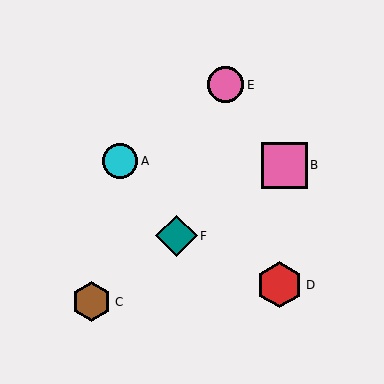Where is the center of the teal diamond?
The center of the teal diamond is at (177, 236).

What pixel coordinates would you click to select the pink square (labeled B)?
Click at (284, 165) to select the pink square B.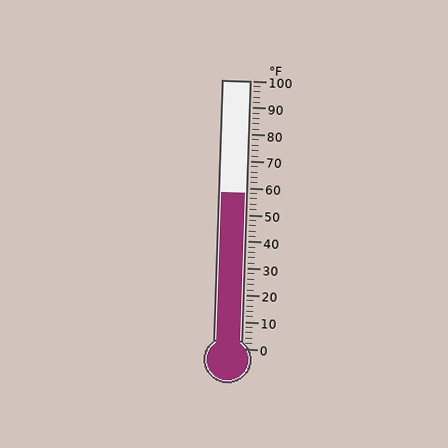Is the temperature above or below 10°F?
The temperature is above 10°F.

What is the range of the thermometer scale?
The thermometer scale ranges from 0°F to 100°F.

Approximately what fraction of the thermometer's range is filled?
The thermometer is filled to approximately 60% of its range.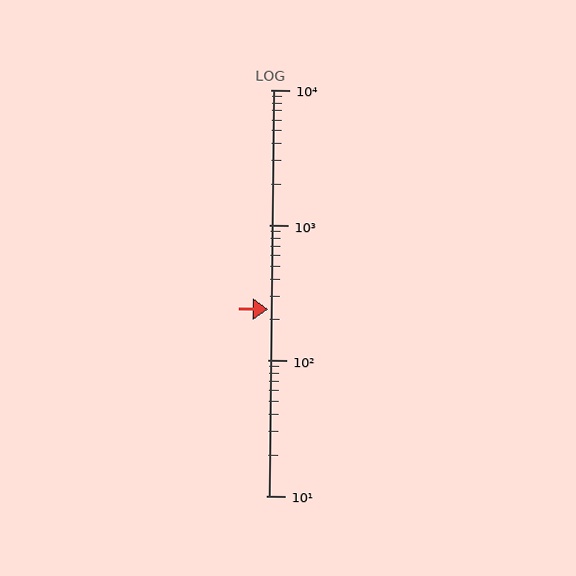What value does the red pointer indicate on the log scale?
The pointer indicates approximately 240.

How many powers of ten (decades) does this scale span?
The scale spans 3 decades, from 10 to 10000.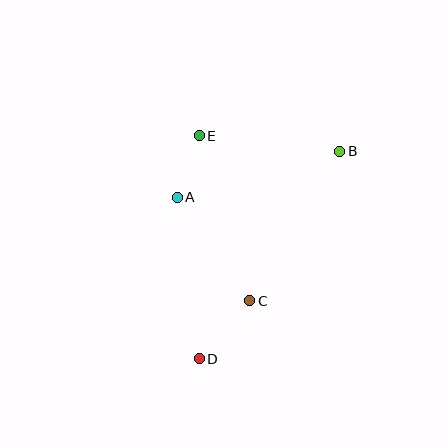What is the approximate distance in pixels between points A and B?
The distance between A and B is approximately 169 pixels.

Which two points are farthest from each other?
Points B and D are farthest from each other.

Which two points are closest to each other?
Points A and E are closest to each other.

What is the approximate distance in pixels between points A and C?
The distance between A and C is approximately 127 pixels.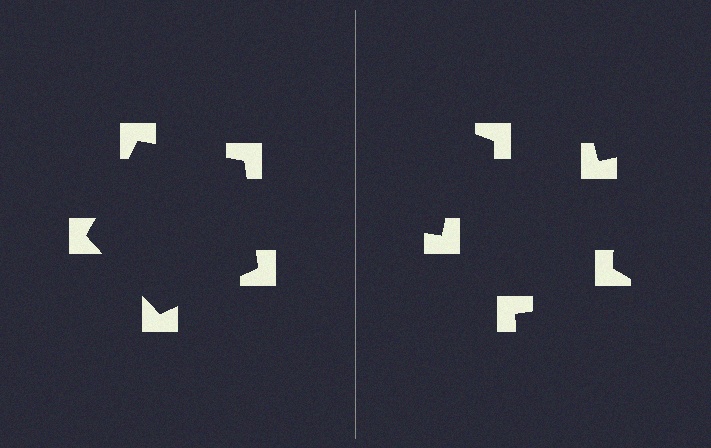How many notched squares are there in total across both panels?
10 — 5 on each side.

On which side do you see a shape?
An illusory pentagon appears on the left side. On the right side the wedge cuts are rotated, so no coherent shape forms.